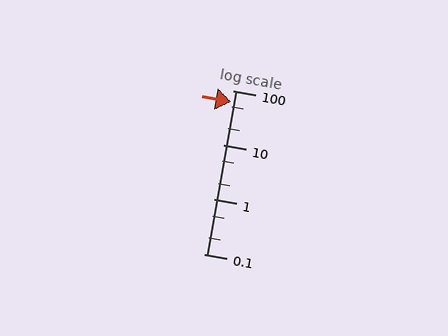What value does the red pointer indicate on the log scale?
The pointer indicates approximately 63.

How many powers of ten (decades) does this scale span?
The scale spans 3 decades, from 0.1 to 100.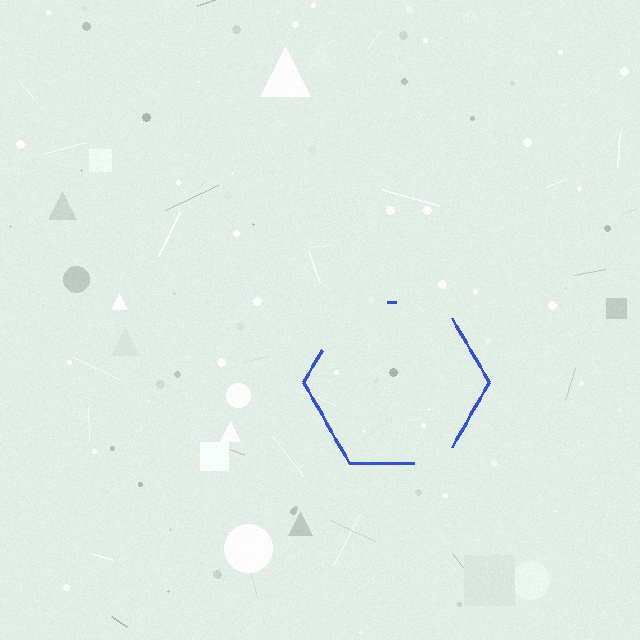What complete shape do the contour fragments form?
The contour fragments form a hexagon.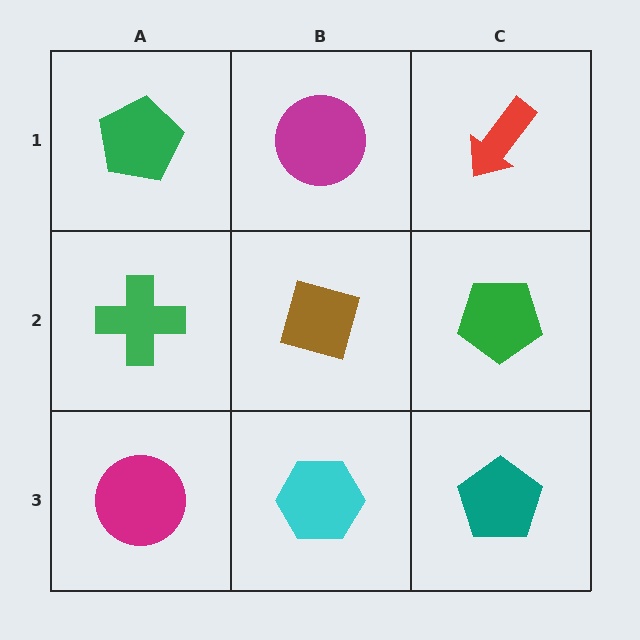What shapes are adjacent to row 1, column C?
A green pentagon (row 2, column C), a magenta circle (row 1, column B).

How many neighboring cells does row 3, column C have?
2.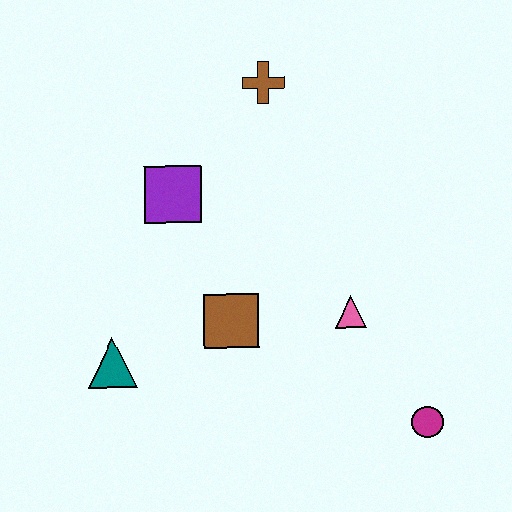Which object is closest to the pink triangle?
The brown square is closest to the pink triangle.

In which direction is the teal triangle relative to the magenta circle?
The teal triangle is to the left of the magenta circle.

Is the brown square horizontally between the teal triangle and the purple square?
No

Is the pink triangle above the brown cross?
No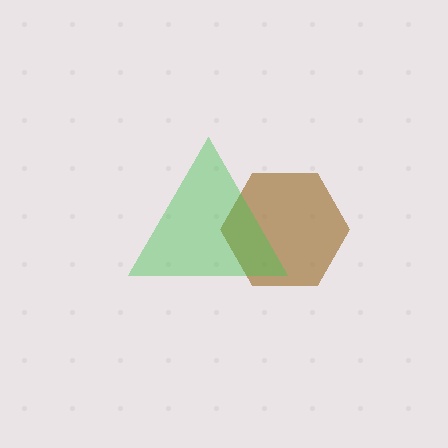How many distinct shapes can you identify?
There are 2 distinct shapes: a brown hexagon, a green triangle.